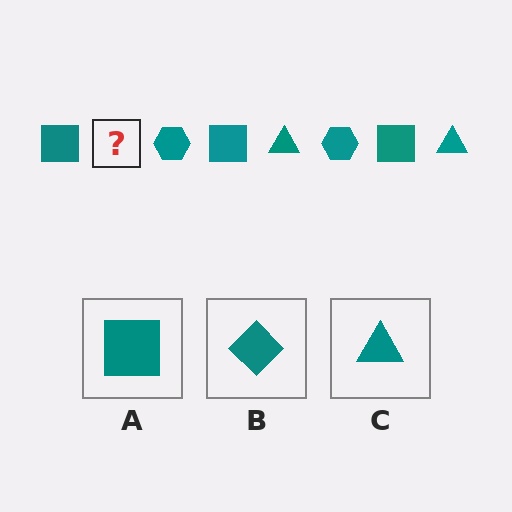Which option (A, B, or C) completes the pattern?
C.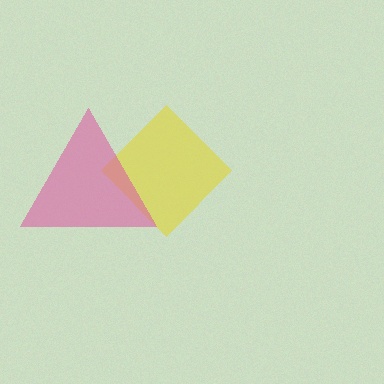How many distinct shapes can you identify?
There are 2 distinct shapes: a yellow diamond, a pink triangle.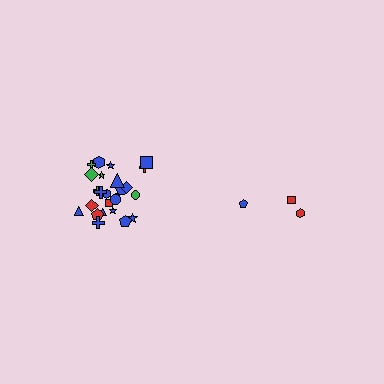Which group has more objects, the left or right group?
The left group.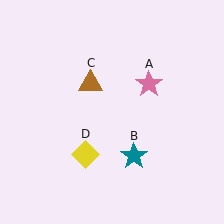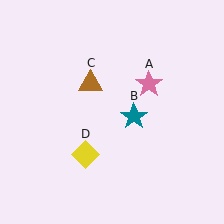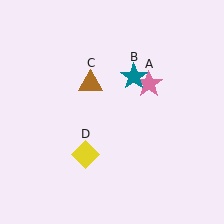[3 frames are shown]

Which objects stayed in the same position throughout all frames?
Pink star (object A) and brown triangle (object C) and yellow diamond (object D) remained stationary.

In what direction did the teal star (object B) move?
The teal star (object B) moved up.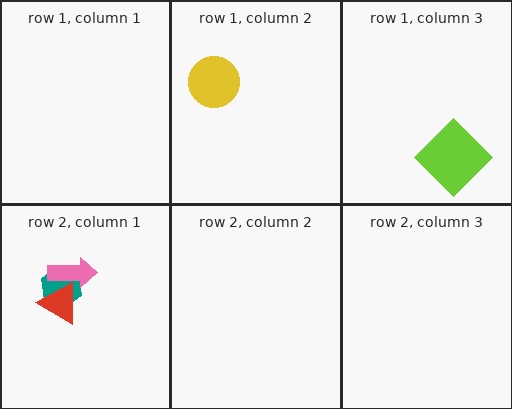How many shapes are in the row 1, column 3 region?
1.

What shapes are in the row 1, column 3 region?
The lime diamond.